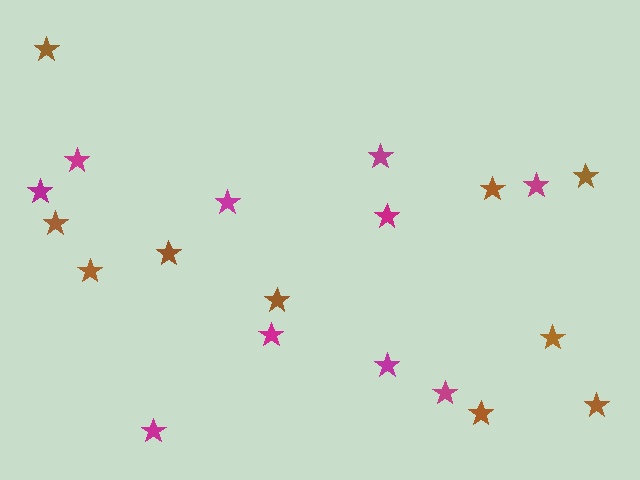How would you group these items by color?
There are 2 groups: one group of brown stars (10) and one group of magenta stars (10).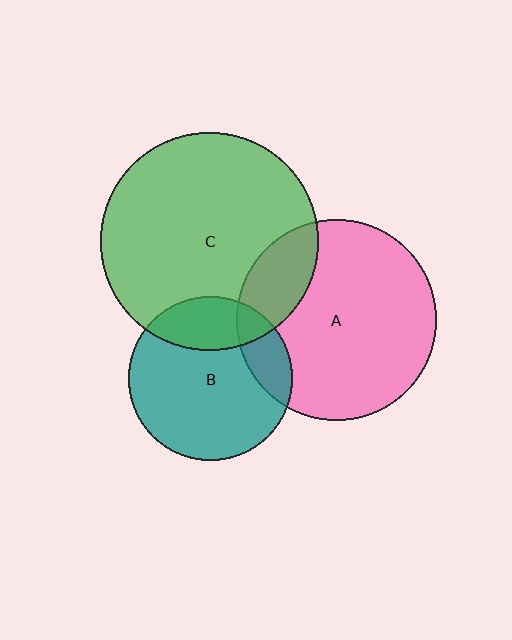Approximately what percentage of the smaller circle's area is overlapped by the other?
Approximately 20%.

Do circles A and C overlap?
Yes.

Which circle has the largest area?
Circle C (green).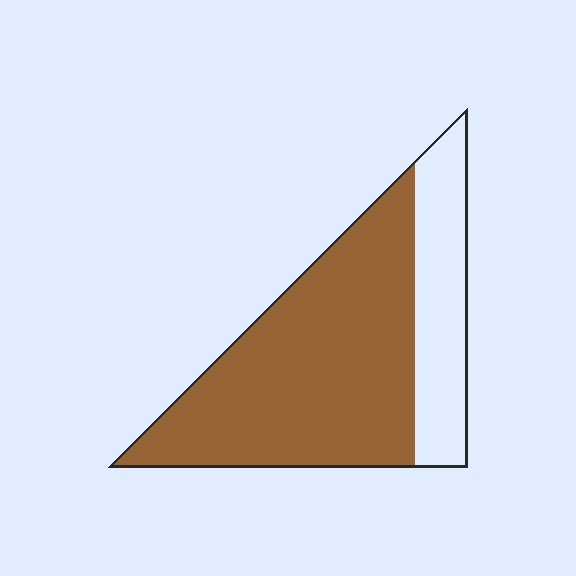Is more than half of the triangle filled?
Yes.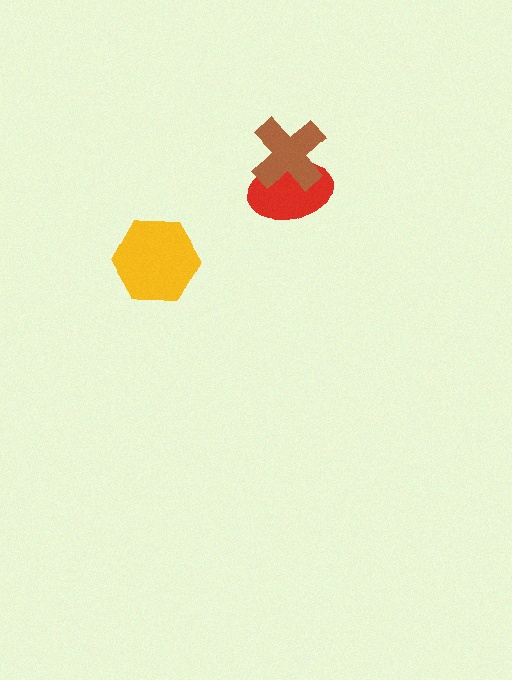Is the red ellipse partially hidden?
Yes, it is partially covered by another shape.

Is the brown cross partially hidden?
No, no other shape covers it.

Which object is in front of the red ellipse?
The brown cross is in front of the red ellipse.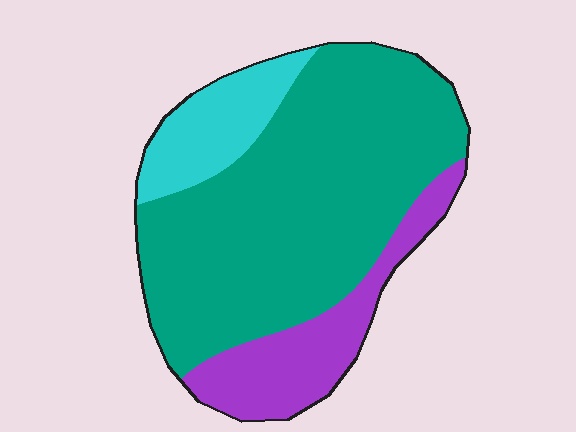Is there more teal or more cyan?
Teal.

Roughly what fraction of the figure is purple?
Purple takes up about one fifth (1/5) of the figure.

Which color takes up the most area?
Teal, at roughly 65%.